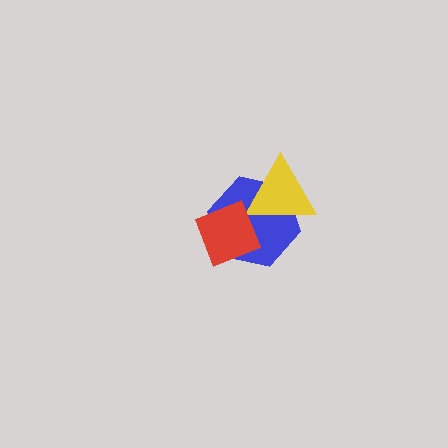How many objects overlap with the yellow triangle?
1 object overlaps with the yellow triangle.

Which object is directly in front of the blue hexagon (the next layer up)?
The yellow triangle is directly in front of the blue hexagon.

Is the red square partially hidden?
No, no other shape covers it.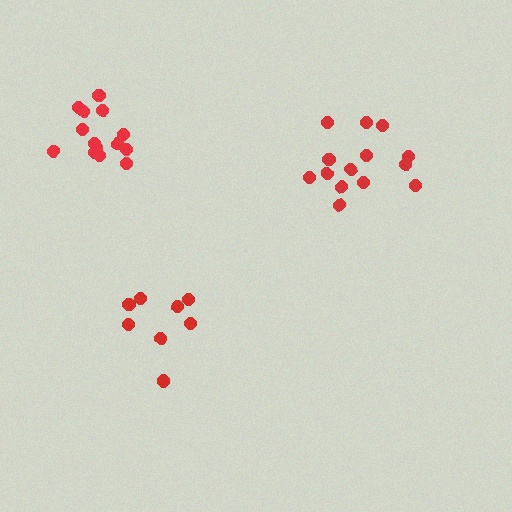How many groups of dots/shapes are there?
There are 3 groups.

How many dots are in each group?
Group 1: 14 dots, Group 2: 8 dots, Group 3: 14 dots (36 total).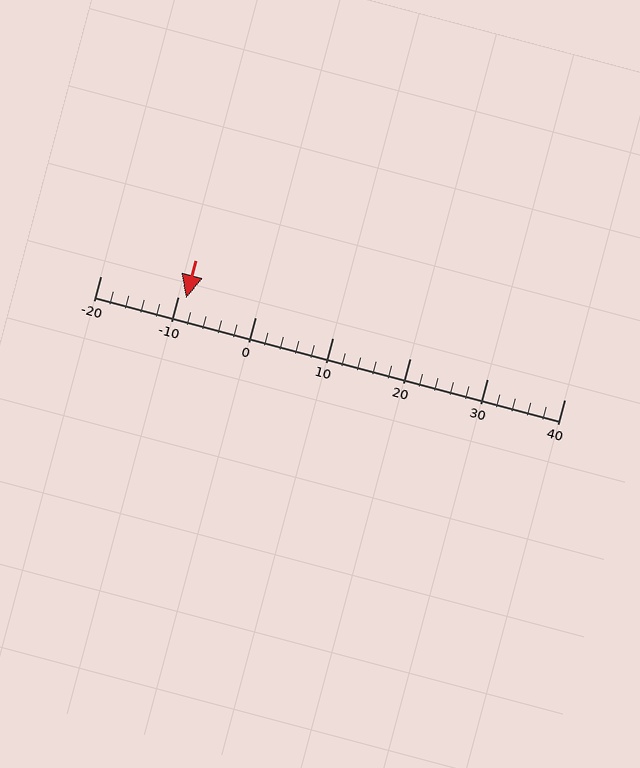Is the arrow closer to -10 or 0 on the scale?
The arrow is closer to -10.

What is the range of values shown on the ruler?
The ruler shows values from -20 to 40.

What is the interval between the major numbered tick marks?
The major tick marks are spaced 10 units apart.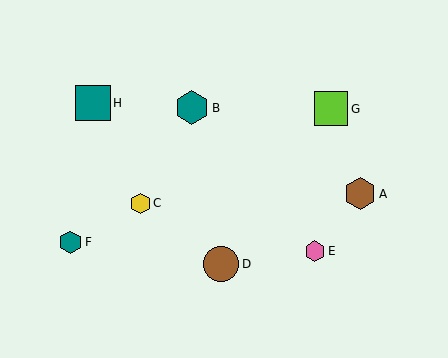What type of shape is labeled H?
Shape H is a teal square.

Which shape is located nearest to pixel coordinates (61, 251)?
The teal hexagon (labeled F) at (70, 242) is nearest to that location.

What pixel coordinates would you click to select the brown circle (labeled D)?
Click at (221, 264) to select the brown circle D.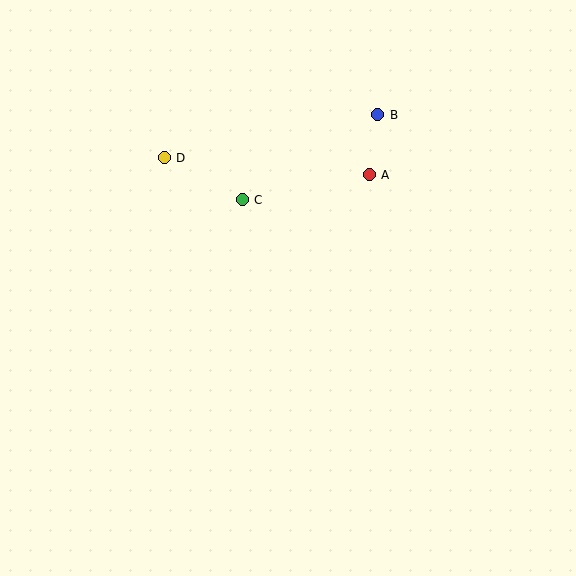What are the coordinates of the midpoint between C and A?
The midpoint between C and A is at (306, 187).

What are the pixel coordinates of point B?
Point B is at (378, 115).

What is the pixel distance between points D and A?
The distance between D and A is 206 pixels.